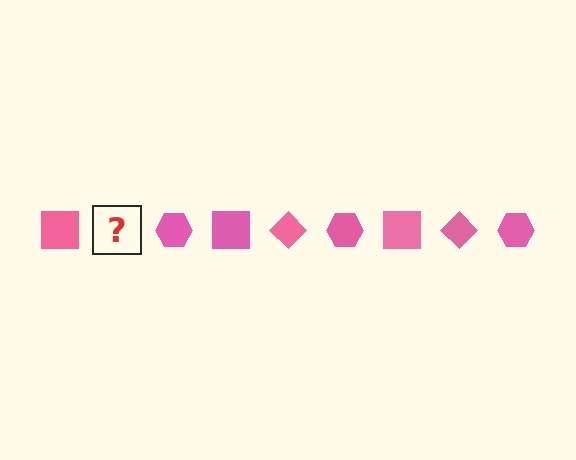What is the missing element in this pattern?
The missing element is a pink diamond.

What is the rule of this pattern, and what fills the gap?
The rule is that the pattern cycles through square, diamond, hexagon shapes in pink. The gap should be filled with a pink diamond.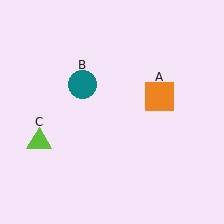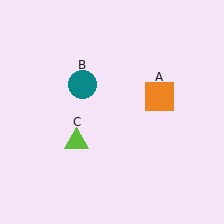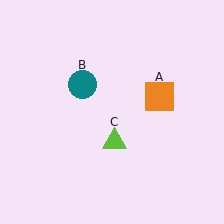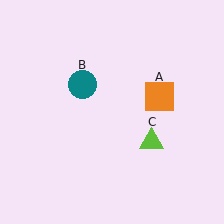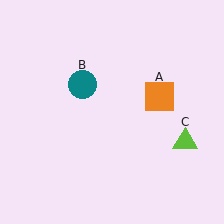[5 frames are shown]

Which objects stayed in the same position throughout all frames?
Orange square (object A) and teal circle (object B) remained stationary.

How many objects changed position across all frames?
1 object changed position: lime triangle (object C).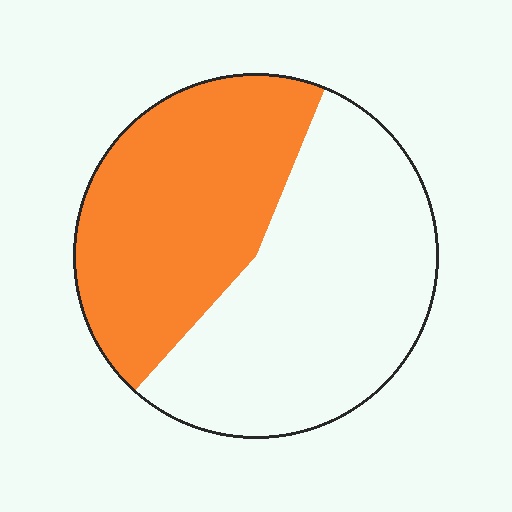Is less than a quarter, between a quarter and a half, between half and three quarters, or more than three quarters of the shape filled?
Between a quarter and a half.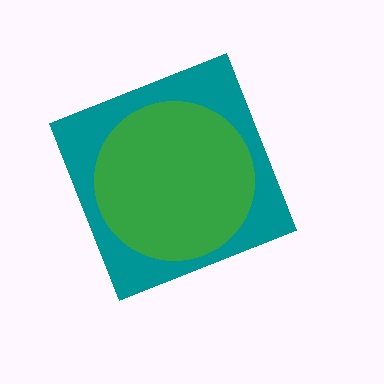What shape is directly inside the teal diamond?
The green circle.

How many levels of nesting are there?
2.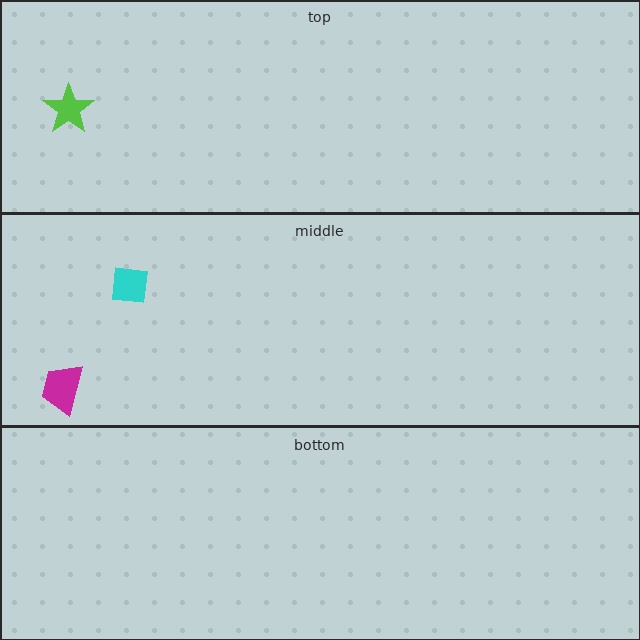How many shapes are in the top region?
1.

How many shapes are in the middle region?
2.